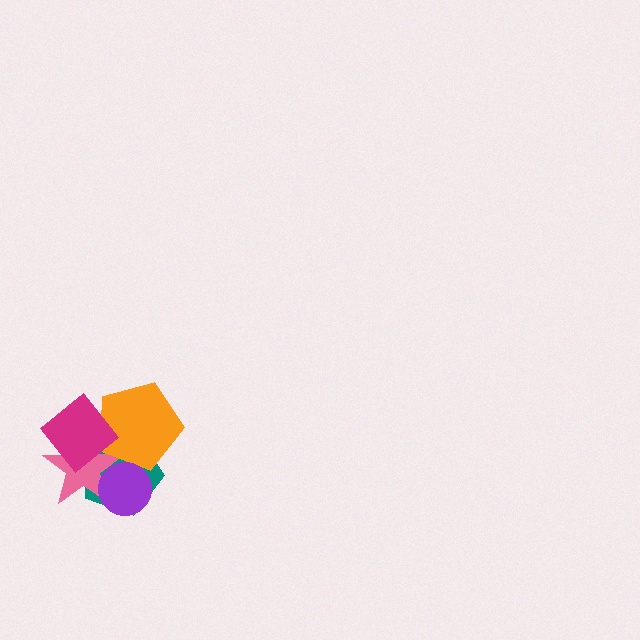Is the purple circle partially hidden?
No, no other shape covers it.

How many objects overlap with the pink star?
4 objects overlap with the pink star.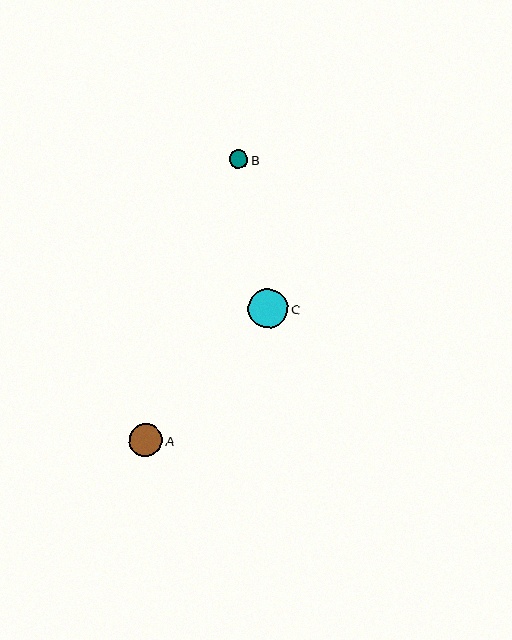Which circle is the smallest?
Circle B is the smallest with a size of approximately 18 pixels.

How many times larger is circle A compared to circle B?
Circle A is approximately 1.9 times the size of circle B.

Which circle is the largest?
Circle C is the largest with a size of approximately 40 pixels.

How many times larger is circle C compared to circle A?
Circle C is approximately 1.2 times the size of circle A.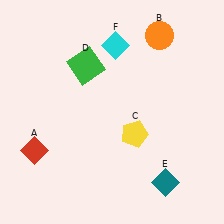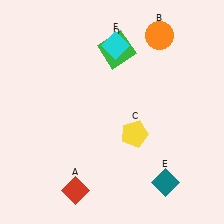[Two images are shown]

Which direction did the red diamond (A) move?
The red diamond (A) moved right.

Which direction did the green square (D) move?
The green square (D) moved right.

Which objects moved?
The objects that moved are: the red diamond (A), the green square (D).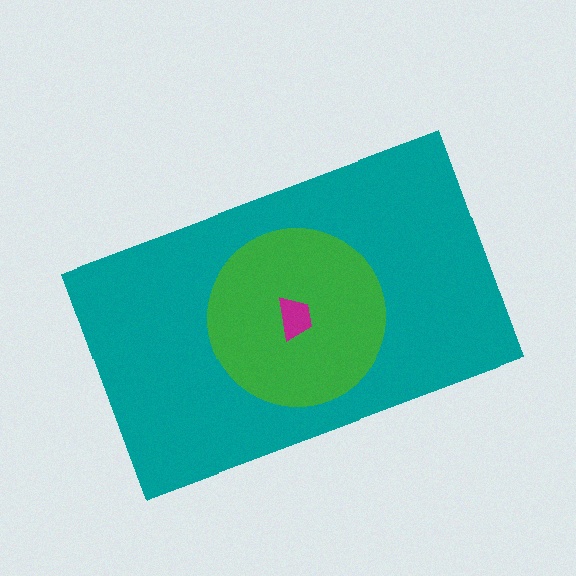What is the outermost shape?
The teal rectangle.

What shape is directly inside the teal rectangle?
The green circle.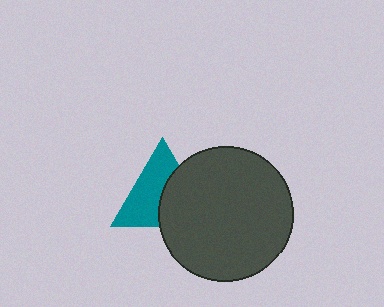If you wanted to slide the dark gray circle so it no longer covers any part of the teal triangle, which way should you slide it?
Slide it right — that is the most direct way to separate the two shapes.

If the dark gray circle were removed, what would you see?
You would see the complete teal triangle.